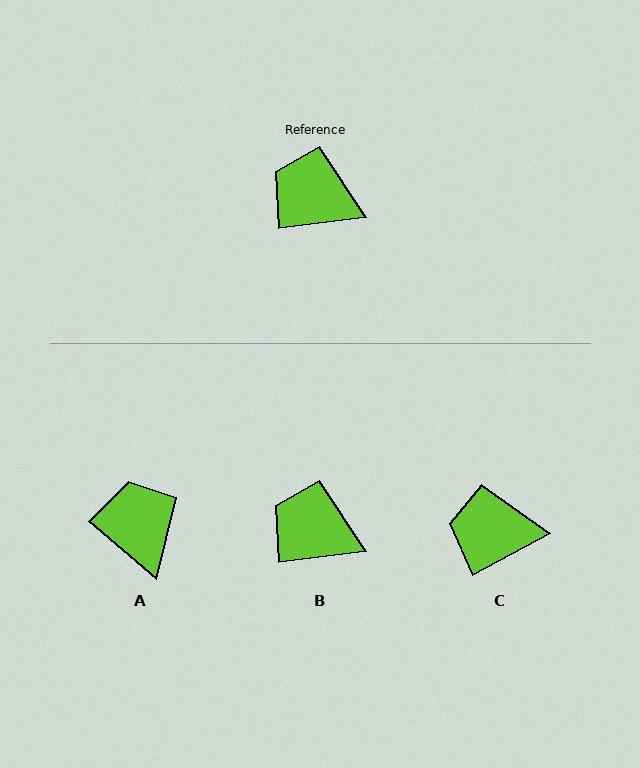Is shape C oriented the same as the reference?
No, it is off by about 21 degrees.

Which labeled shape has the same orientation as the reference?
B.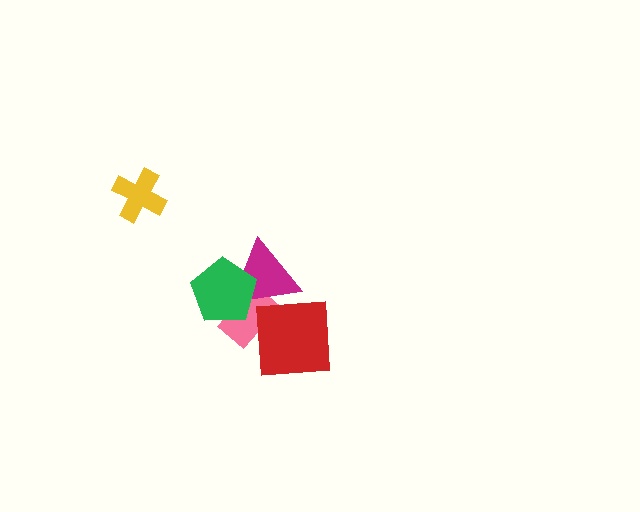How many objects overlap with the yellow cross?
0 objects overlap with the yellow cross.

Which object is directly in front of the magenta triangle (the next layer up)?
The red square is directly in front of the magenta triangle.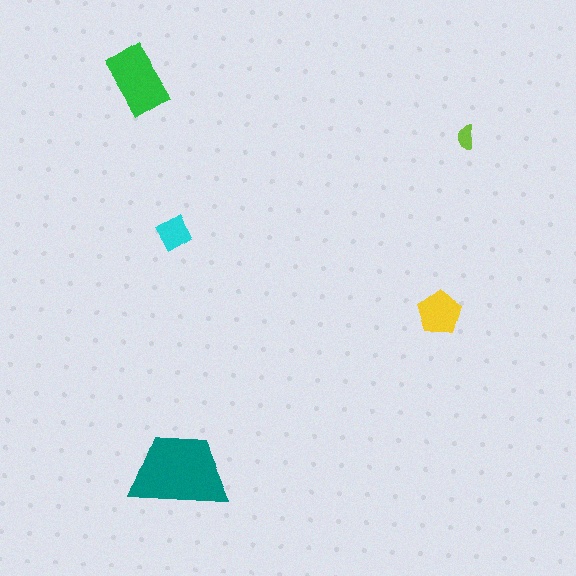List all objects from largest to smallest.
The teal trapezoid, the green rectangle, the yellow pentagon, the cyan diamond, the lime semicircle.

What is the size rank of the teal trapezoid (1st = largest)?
1st.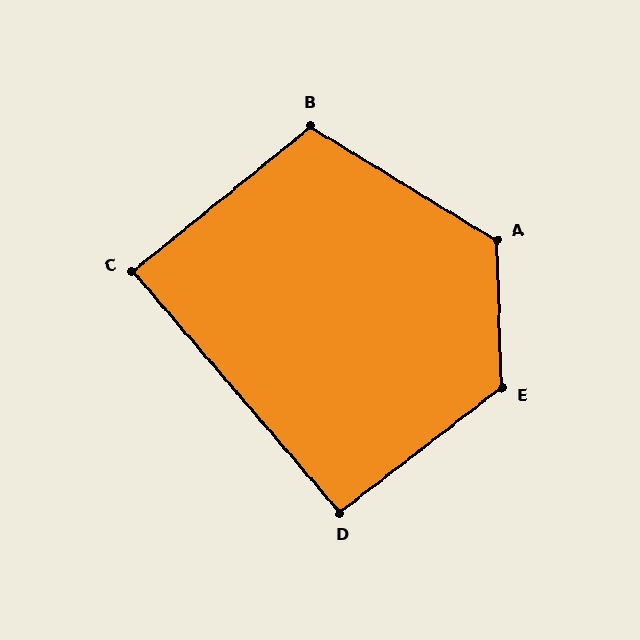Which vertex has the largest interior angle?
E, at approximately 126 degrees.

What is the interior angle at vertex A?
Approximately 123 degrees (obtuse).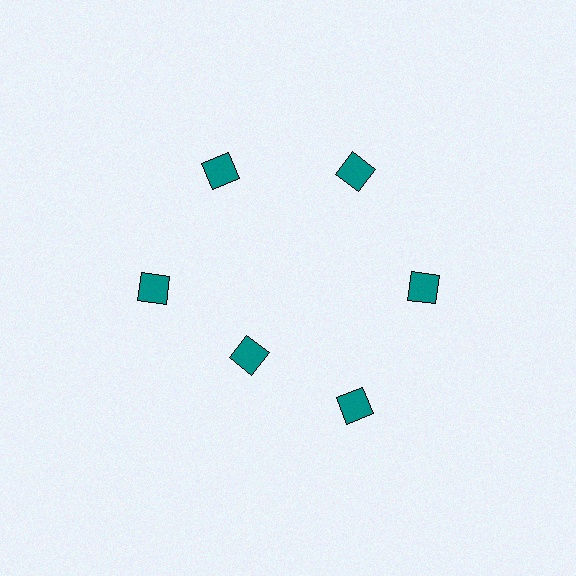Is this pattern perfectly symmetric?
No. The 6 teal diamonds are arranged in a ring, but one element near the 7 o'clock position is pulled inward toward the center, breaking the 6-fold rotational symmetry.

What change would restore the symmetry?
The symmetry would be restored by moving it outward, back onto the ring so that all 6 diamonds sit at equal angles and equal distance from the center.